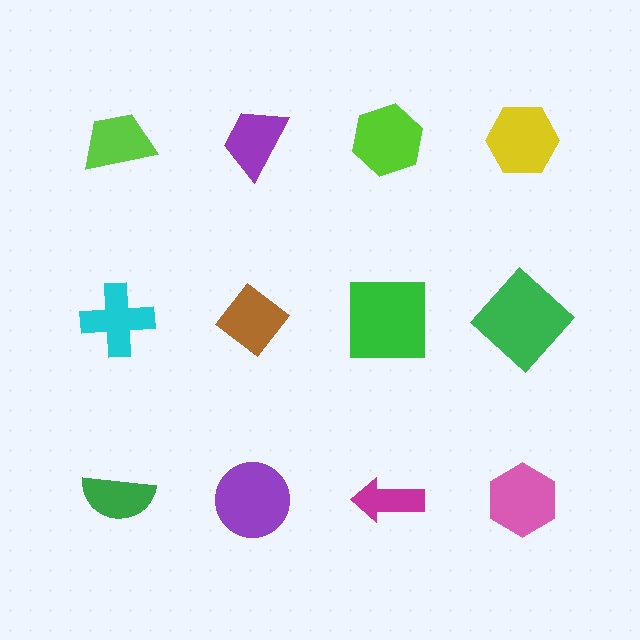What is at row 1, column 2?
A purple trapezoid.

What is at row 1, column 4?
A yellow hexagon.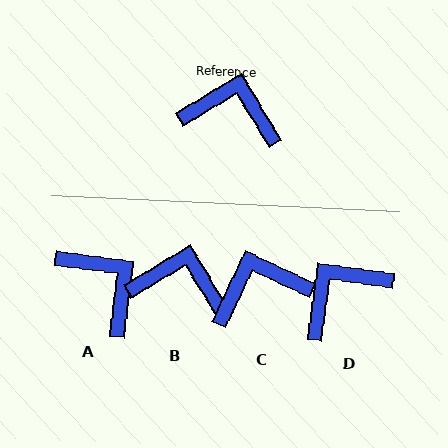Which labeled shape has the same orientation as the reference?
B.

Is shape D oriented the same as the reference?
No, it is off by about 51 degrees.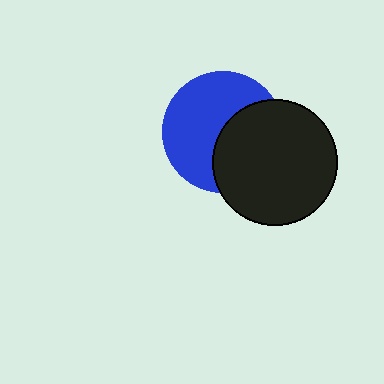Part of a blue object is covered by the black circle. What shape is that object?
It is a circle.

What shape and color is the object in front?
The object in front is a black circle.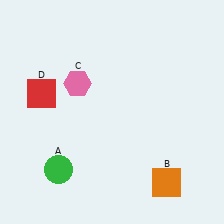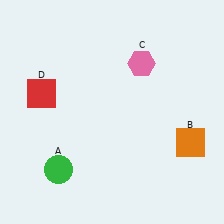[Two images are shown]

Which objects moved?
The objects that moved are: the orange square (B), the pink hexagon (C).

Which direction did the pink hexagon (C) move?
The pink hexagon (C) moved right.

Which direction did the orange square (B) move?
The orange square (B) moved up.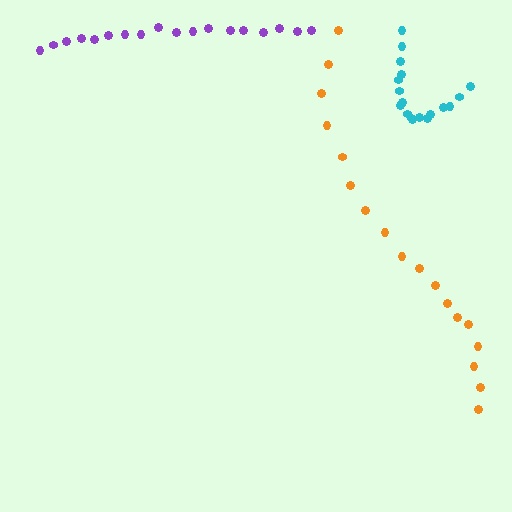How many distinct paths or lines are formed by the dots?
There are 3 distinct paths.